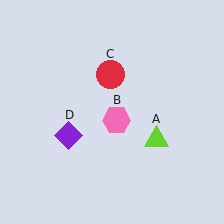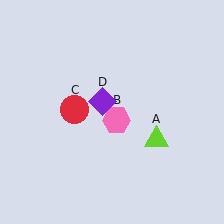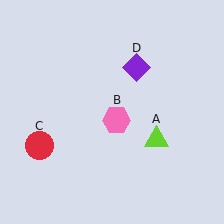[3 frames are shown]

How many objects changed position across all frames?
2 objects changed position: red circle (object C), purple diamond (object D).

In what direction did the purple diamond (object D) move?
The purple diamond (object D) moved up and to the right.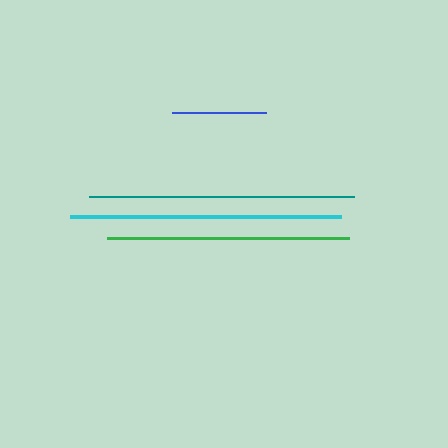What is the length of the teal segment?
The teal segment is approximately 264 pixels long.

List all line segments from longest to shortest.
From longest to shortest: cyan, teal, green, blue.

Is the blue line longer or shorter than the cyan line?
The cyan line is longer than the blue line.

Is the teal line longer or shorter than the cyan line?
The cyan line is longer than the teal line.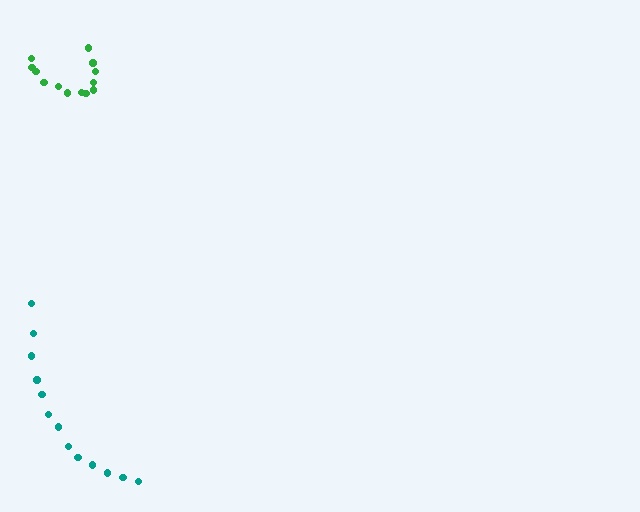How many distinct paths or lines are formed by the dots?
There are 2 distinct paths.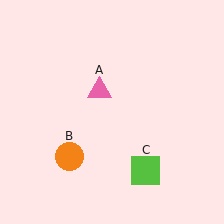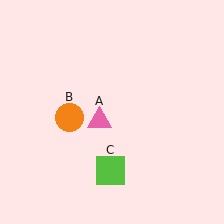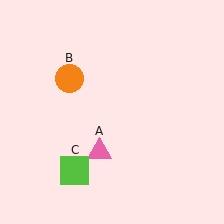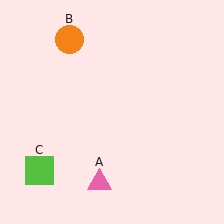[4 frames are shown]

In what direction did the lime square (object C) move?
The lime square (object C) moved left.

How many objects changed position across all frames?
3 objects changed position: pink triangle (object A), orange circle (object B), lime square (object C).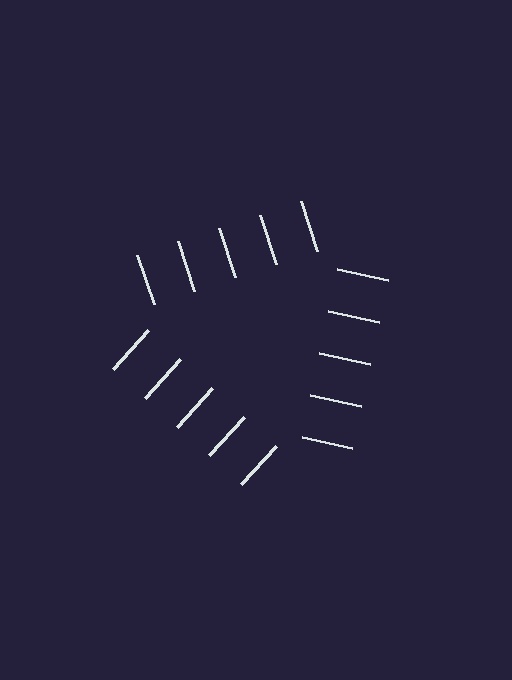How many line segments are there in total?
15 — 5 along each of the 3 edges.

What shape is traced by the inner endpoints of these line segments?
An illusory triangle — the line segments terminate on its edges but no continuous stroke is drawn.